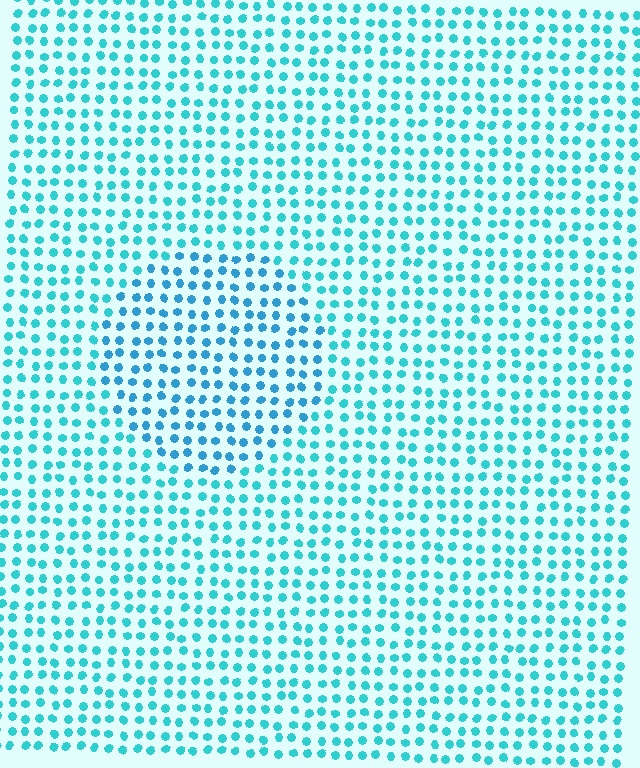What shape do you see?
I see a circle.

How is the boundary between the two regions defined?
The boundary is defined purely by a slight shift in hue (about 19 degrees). Spacing, size, and orientation are identical on both sides.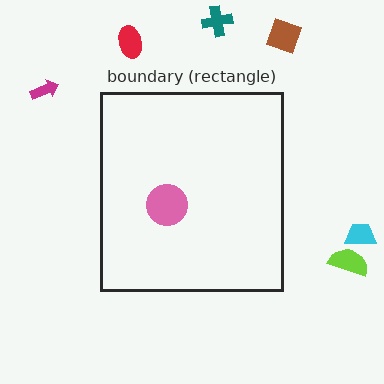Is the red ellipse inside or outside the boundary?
Outside.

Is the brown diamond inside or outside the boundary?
Outside.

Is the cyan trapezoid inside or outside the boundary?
Outside.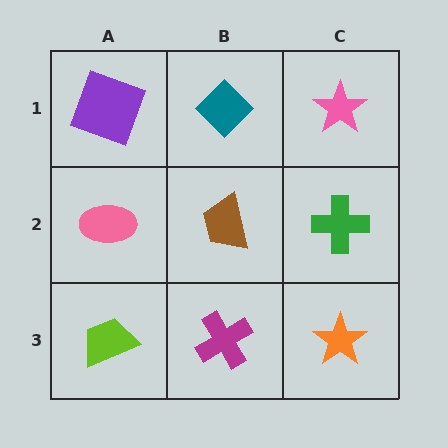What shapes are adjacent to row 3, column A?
A pink ellipse (row 2, column A), a magenta cross (row 3, column B).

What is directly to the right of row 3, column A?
A magenta cross.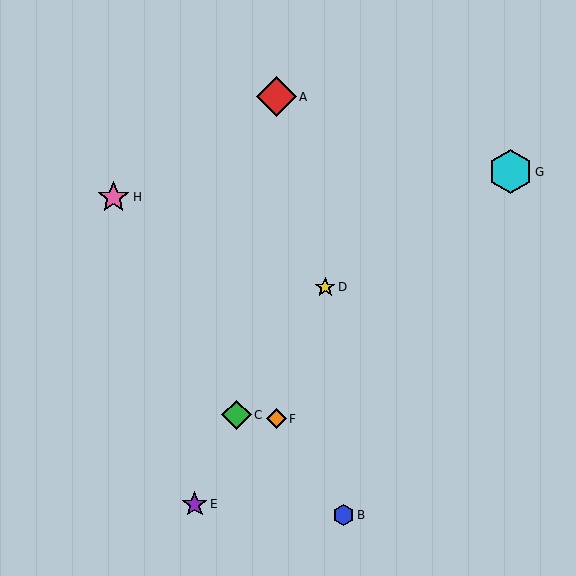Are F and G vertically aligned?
No, F is at x≈276 and G is at x≈511.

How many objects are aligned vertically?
2 objects (A, F) are aligned vertically.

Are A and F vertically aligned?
Yes, both are at x≈276.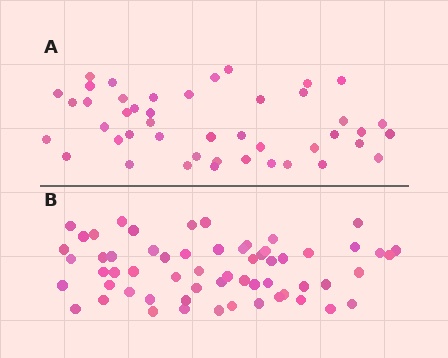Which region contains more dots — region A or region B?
Region B (the bottom region) has more dots.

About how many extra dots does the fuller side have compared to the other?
Region B has approximately 15 more dots than region A.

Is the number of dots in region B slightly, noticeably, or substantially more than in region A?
Region B has noticeably more, but not dramatically so. The ratio is roughly 1.3 to 1.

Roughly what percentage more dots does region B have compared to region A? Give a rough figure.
About 35% more.